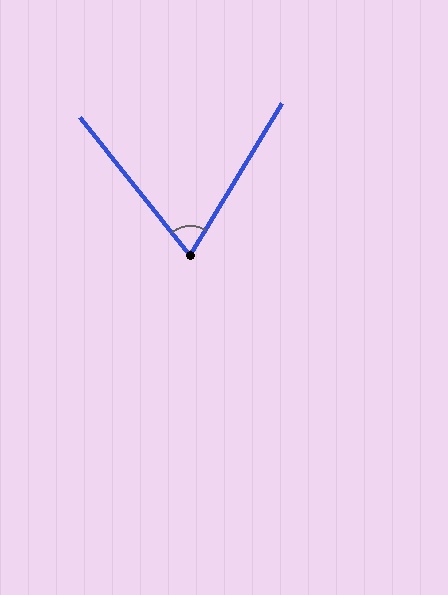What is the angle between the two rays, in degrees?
Approximately 70 degrees.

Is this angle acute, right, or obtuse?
It is acute.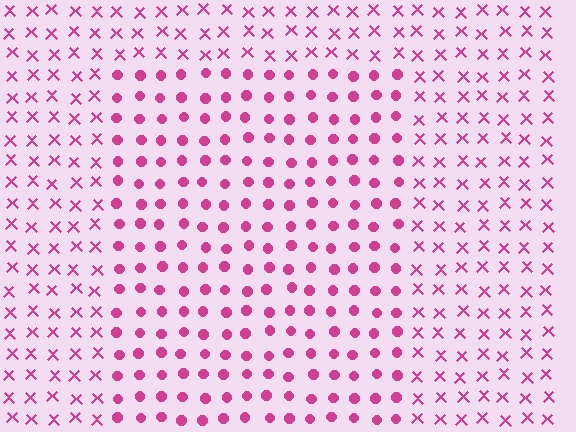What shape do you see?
I see a rectangle.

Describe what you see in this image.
The image is filled with small magenta elements arranged in a uniform grid. A rectangle-shaped region contains circles, while the surrounding area contains X marks. The boundary is defined purely by the change in element shape.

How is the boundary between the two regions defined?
The boundary is defined by a change in element shape: circles inside vs. X marks outside. All elements share the same color and spacing.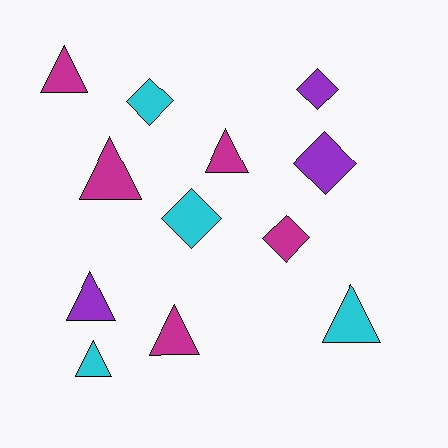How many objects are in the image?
There are 12 objects.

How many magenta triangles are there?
There are 4 magenta triangles.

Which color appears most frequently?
Magenta, with 5 objects.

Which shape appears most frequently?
Triangle, with 7 objects.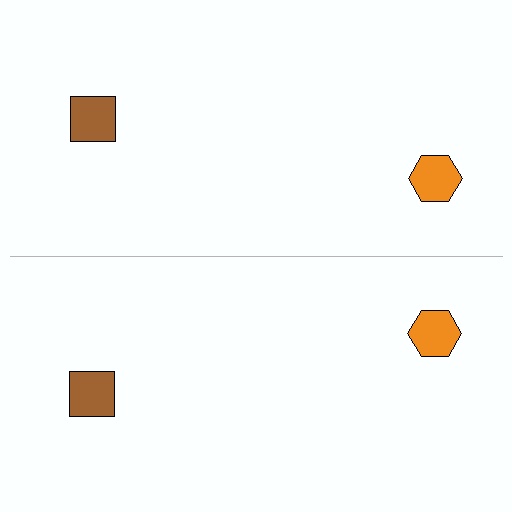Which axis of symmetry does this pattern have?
The pattern has a horizontal axis of symmetry running through the center of the image.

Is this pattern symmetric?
Yes, this pattern has bilateral (reflection) symmetry.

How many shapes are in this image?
There are 4 shapes in this image.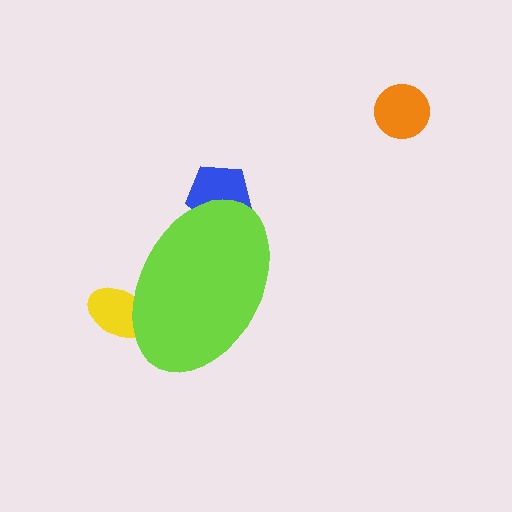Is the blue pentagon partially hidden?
Yes, the blue pentagon is partially hidden behind the lime ellipse.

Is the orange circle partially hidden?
No, the orange circle is fully visible.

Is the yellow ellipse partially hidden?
Yes, the yellow ellipse is partially hidden behind the lime ellipse.